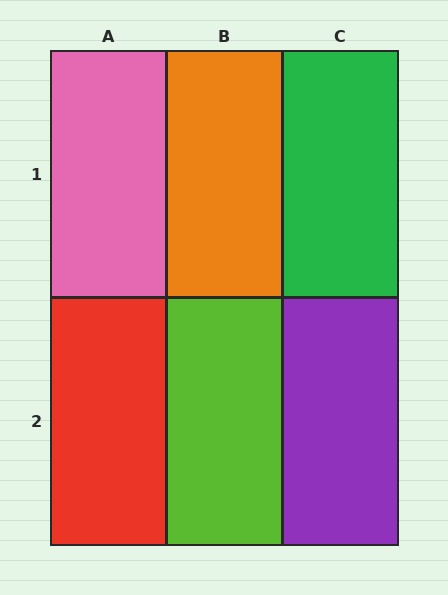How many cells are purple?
1 cell is purple.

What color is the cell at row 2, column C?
Purple.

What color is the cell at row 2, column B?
Lime.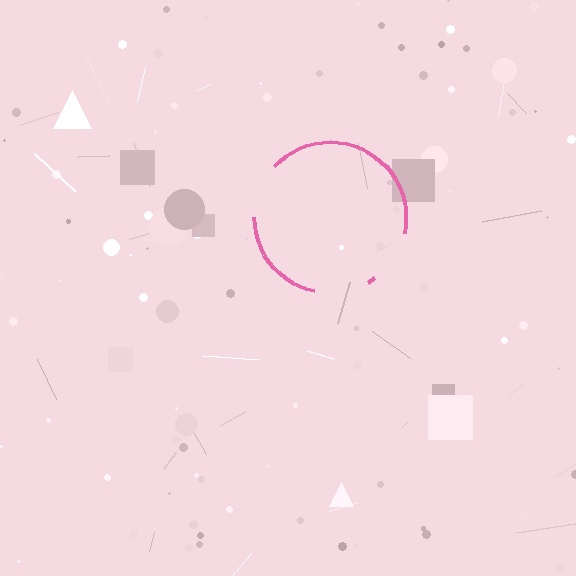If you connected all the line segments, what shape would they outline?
They would outline a circle.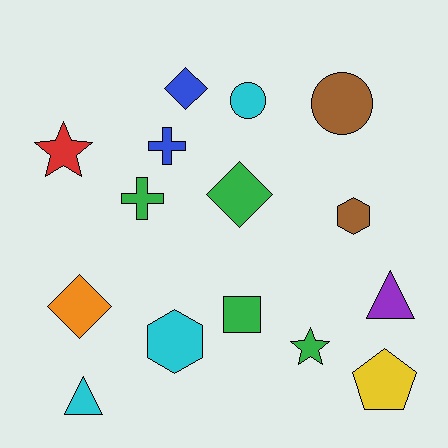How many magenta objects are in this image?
There are no magenta objects.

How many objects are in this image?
There are 15 objects.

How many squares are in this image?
There is 1 square.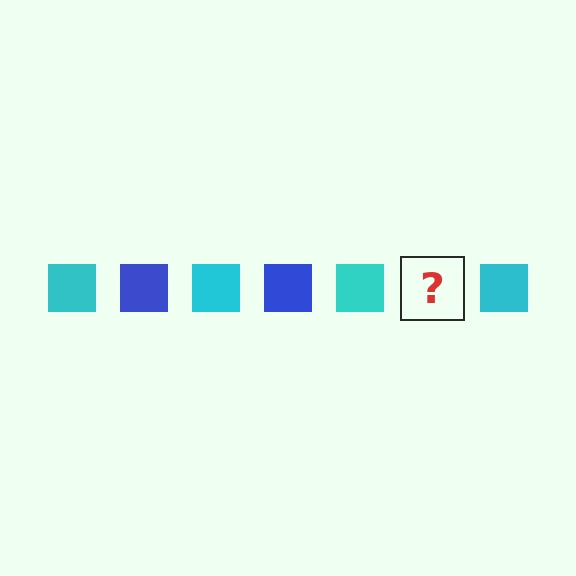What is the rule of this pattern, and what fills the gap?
The rule is that the pattern cycles through cyan, blue squares. The gap should be filled with a blue square.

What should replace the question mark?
The question mark should be replaced with a blue square.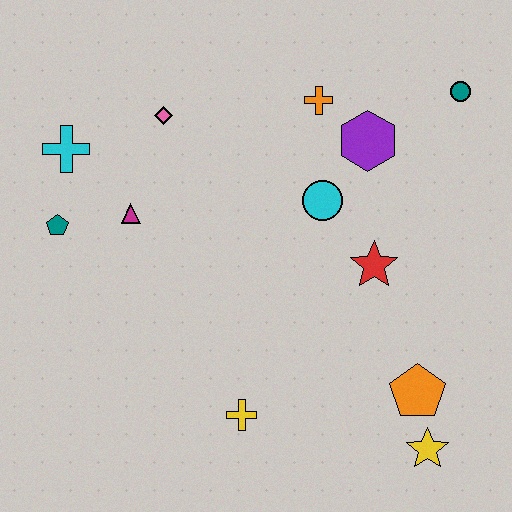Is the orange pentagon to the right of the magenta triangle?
Yes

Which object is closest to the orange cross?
The purple hexagon is closest to the orange cross.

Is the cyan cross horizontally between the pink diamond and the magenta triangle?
No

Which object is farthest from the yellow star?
The cyan cross is farthest from the yellow star.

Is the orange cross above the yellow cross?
Yes